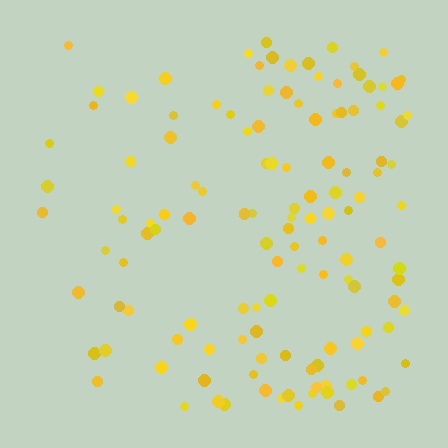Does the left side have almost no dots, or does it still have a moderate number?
Still a moderate number, just noticeably fewer than the right.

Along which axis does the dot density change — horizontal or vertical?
Horizontal.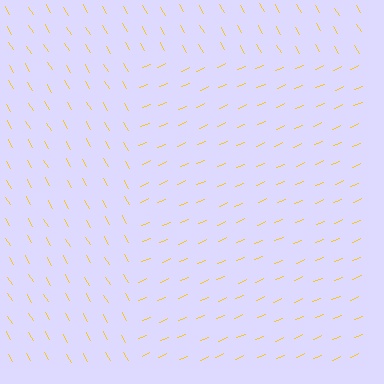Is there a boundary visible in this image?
Yes, there is a texture boundary formed by a change in line orientation.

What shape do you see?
I see a rectangle.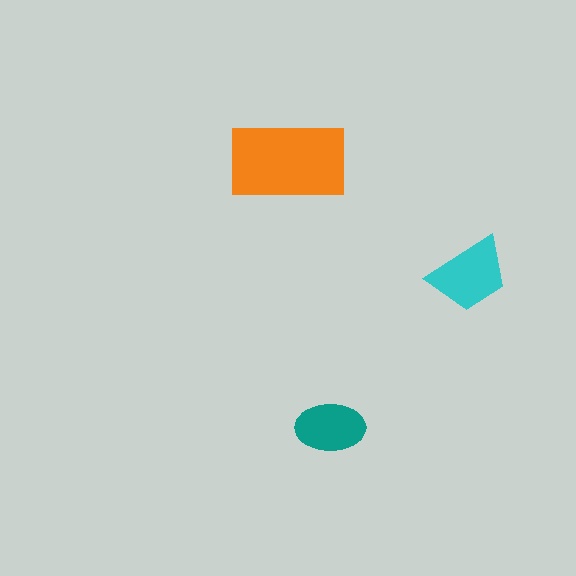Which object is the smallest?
The teal ellipse.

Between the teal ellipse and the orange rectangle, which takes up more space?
The orange rectangle.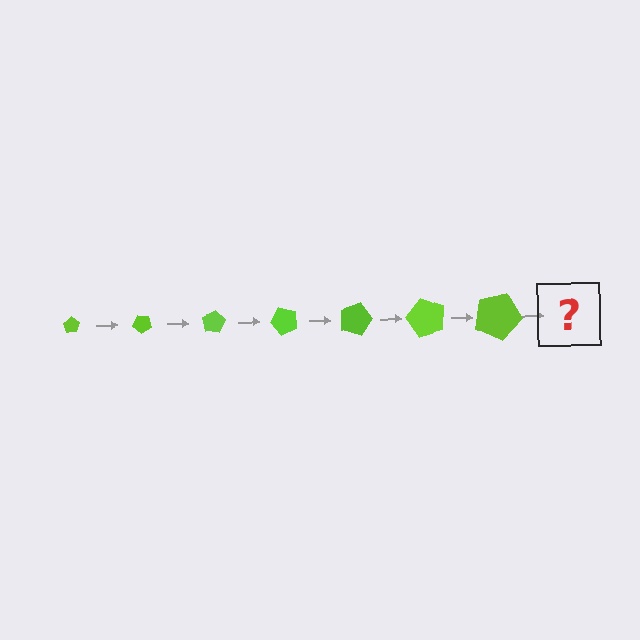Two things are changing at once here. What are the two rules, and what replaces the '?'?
The two rules are that the pentagon grows larger each step and it rotates 40 degrees each step. The '?' should be a pentagon, larger than the previous one and rotated 280 degrees from the start.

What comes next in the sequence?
The next element should be a pentagon, larger than the previous one and rotated 280 degrees from the start.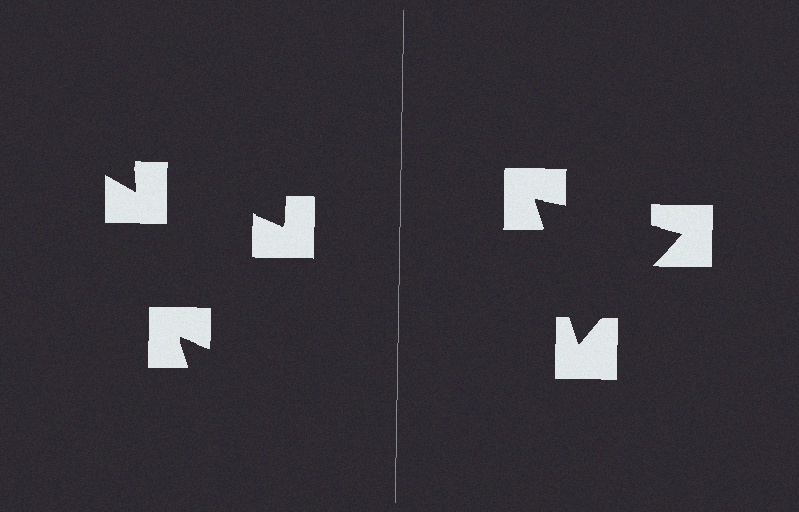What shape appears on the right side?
An illusory triangle.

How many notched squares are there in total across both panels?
6 — 3 on each side.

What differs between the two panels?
The notched squares are positioned identically on both sides; only the wedge orientations differ. On the right they align to a triangle; on the left they are misaligned.